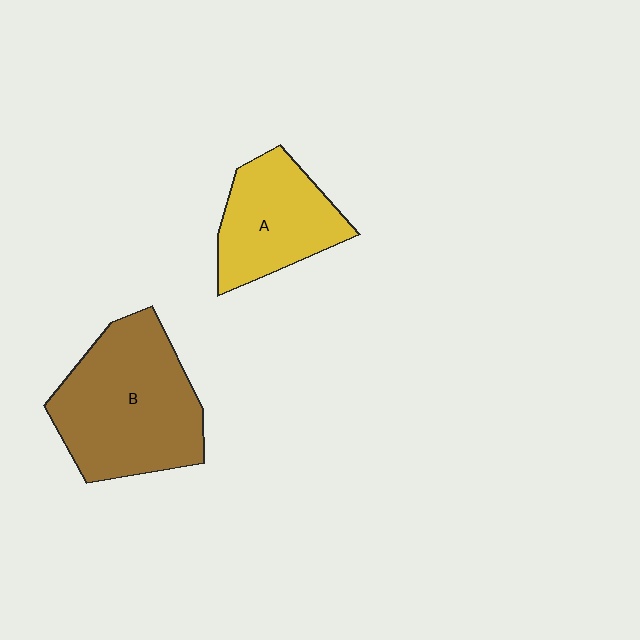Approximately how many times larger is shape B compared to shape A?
Approximately 1.5 times.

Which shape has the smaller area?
Shape A (yellow).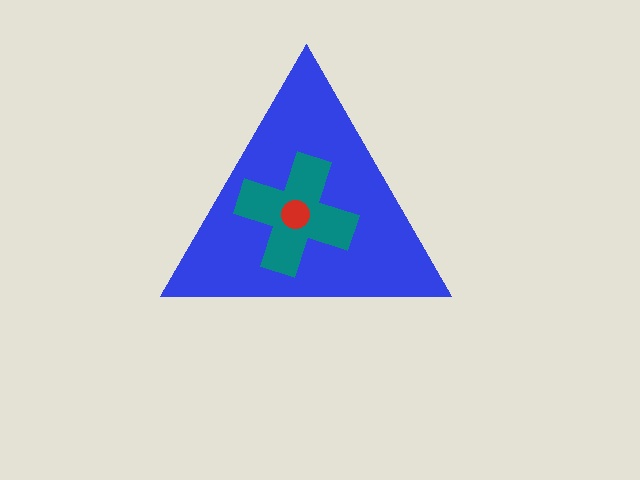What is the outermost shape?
The blue triangle.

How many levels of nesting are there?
3.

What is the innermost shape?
The red circle.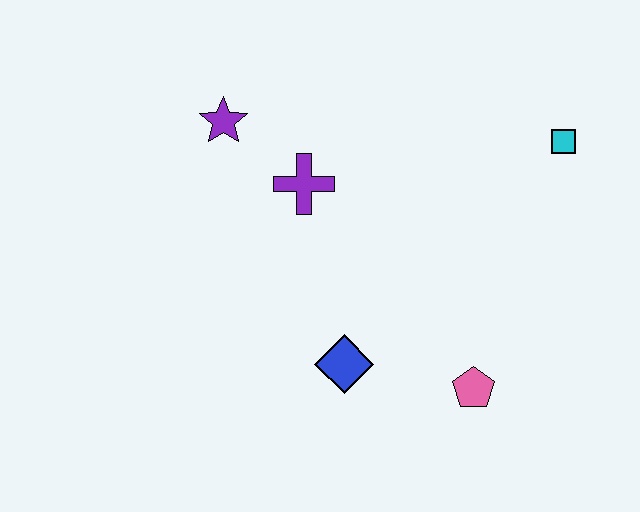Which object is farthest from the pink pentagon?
The purple star is farthest from the pink pentagon.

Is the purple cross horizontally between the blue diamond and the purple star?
Yes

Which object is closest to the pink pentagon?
The blue diamond is closest to the pink pentagon.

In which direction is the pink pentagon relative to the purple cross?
The pink pentagon is below the purple cross.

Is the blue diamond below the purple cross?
Yes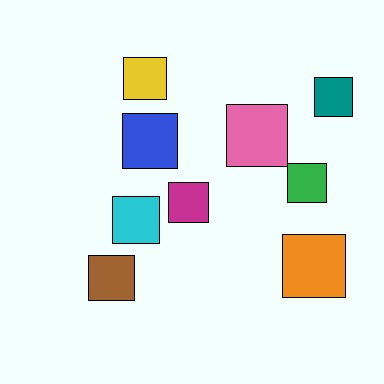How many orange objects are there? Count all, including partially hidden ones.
There is 1 orange object.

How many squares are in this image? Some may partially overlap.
There are 9 squares.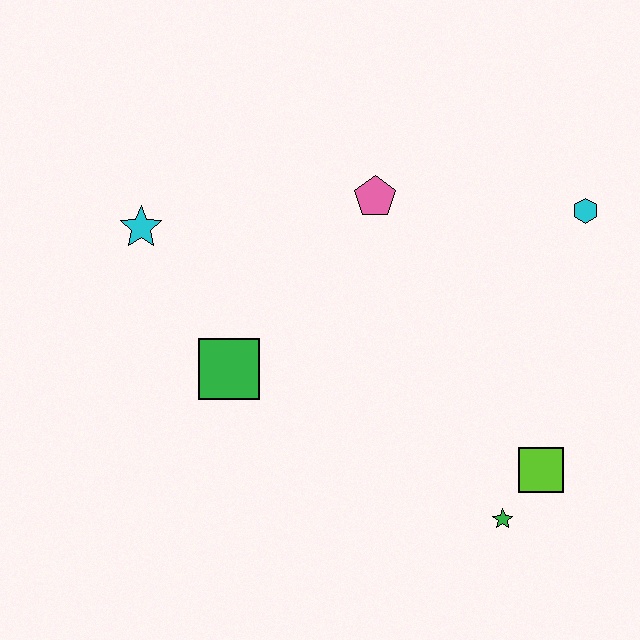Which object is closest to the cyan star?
The green square is closest to the cyan star.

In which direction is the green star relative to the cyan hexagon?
The green star is below the cyan hexagon.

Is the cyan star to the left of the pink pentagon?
Yes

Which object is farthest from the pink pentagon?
The green star is farthest from the pink pentagon.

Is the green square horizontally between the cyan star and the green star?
Yes